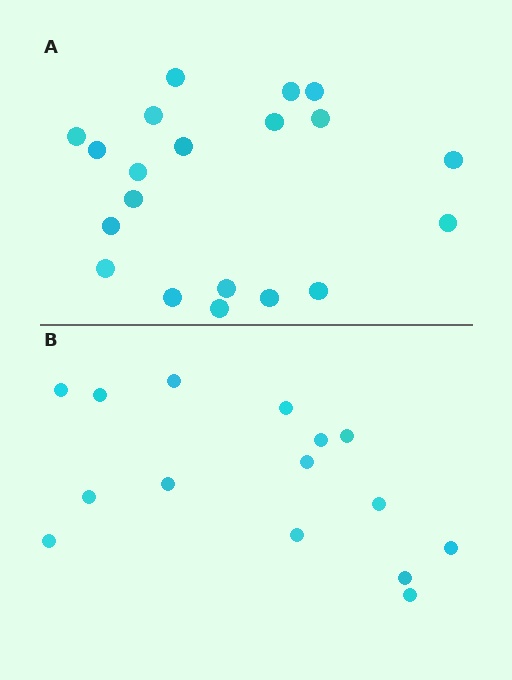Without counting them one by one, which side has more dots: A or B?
Region A (the top region) has more dots.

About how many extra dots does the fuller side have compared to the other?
Region A has about 5 more dots than region B.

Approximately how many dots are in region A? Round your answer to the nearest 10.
About 20 dots.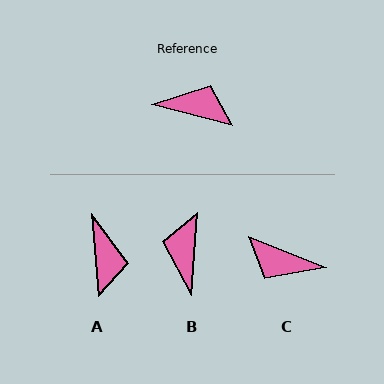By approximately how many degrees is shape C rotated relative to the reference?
Approximately 172 degrees counter-clockwise.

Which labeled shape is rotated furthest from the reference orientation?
C, about 172 degrees away.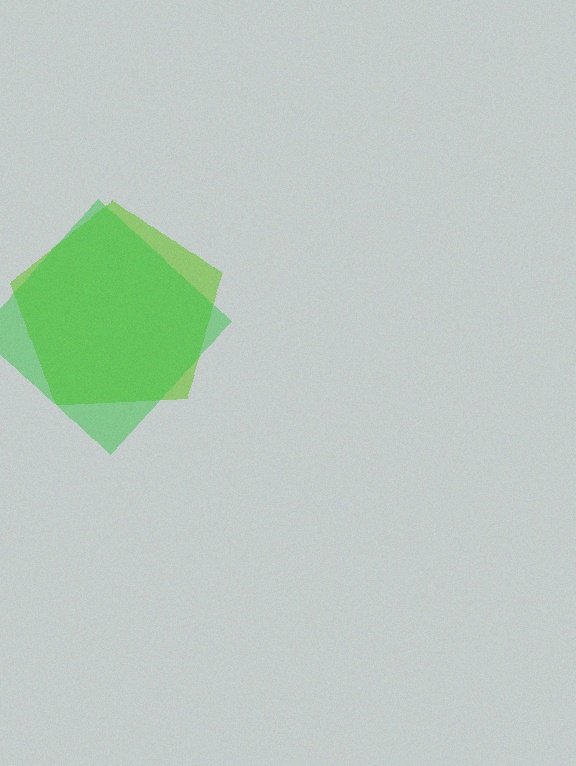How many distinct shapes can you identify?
There are 2 distinct shapes: a lime pentagon, a green diamond.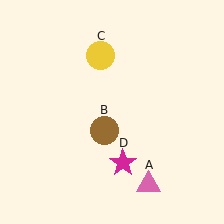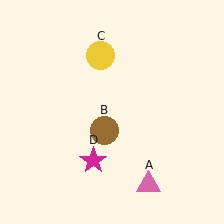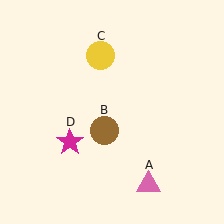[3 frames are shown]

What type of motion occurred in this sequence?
The magenta star (object D) rotated clockwise around the center of the scene.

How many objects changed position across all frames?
1 object changed position: magenta star (object D).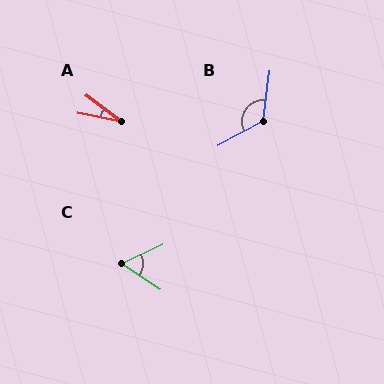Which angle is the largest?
B, at approximately 126 degrees.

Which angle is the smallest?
A, at approximately 26 degrees.